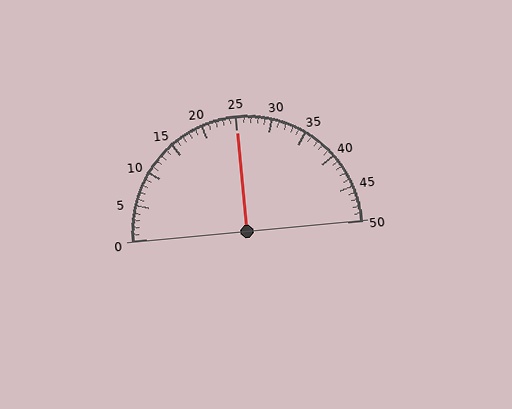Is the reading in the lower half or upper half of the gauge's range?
The reading is in the upper half of the range (0 to 50).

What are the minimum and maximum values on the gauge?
The gauge ranges from 0 to 50.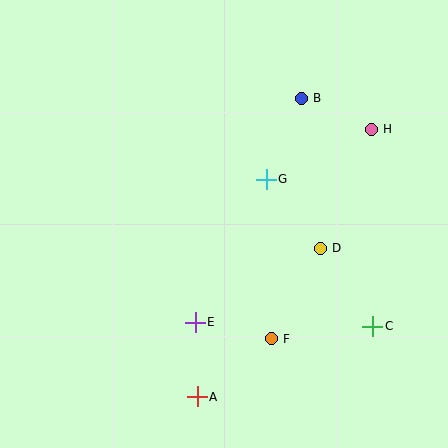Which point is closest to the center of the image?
Point G at (266, 179) is closest to the center.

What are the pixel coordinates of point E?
Point E is at (195, 322).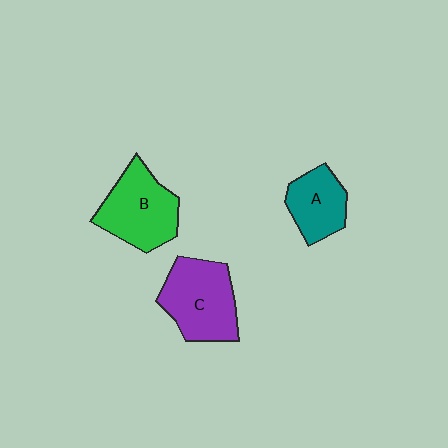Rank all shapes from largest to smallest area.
From largest to smallest: C (purple), B (green), A (teal).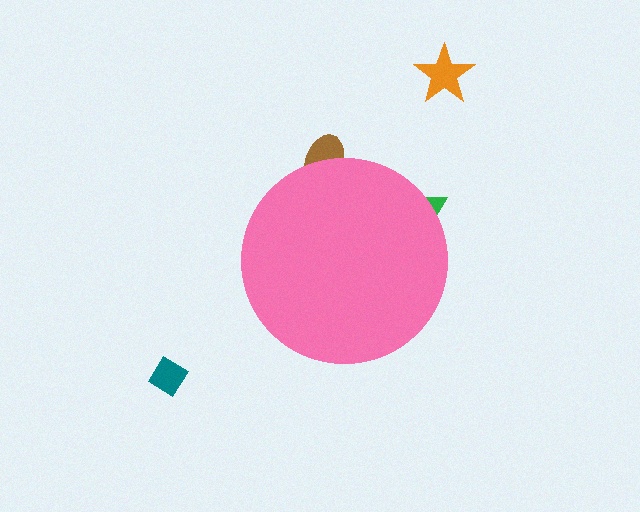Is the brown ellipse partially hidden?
Yes, the brown ellipse is partially hidden behind the pink circle.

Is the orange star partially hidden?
No, the orange star is fully visible.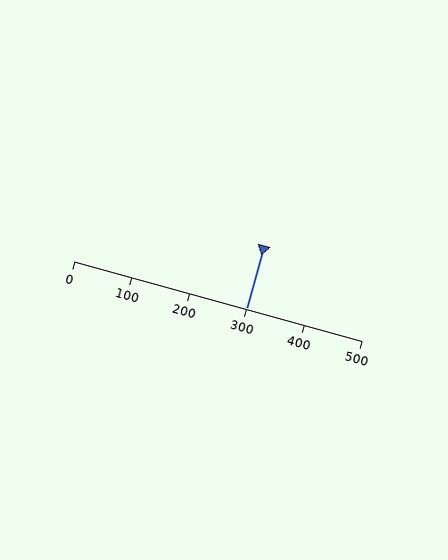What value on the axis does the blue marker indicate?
The marker indicates approximately 300.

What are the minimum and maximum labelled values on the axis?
The axis runs from 0 to 500.